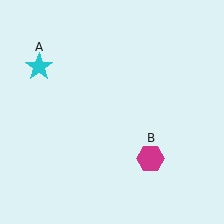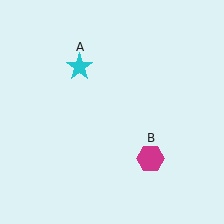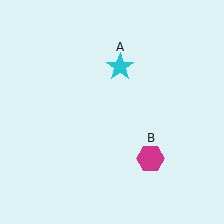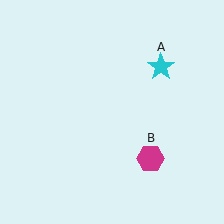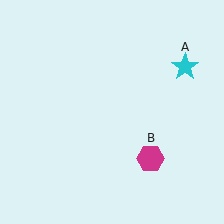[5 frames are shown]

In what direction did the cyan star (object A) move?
The cyan star (object A) moved right.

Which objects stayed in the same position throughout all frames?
Magenta hexagon (object B) remained stationary.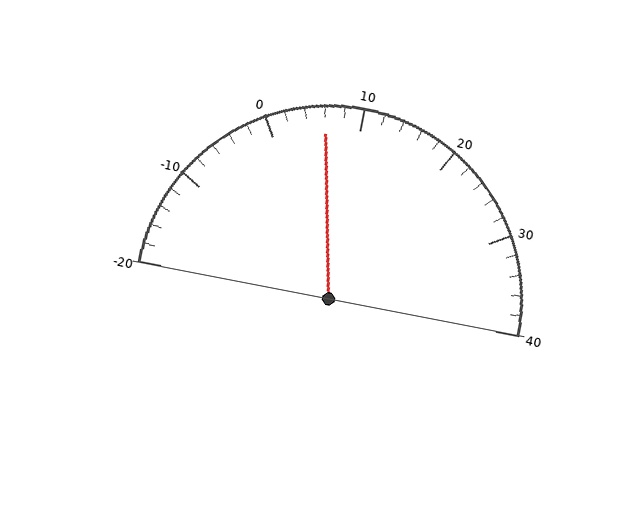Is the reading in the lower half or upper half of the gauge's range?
The reading is in the lower half of the range (-20 to 40).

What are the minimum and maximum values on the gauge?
The gauge ranges from -20 to 40.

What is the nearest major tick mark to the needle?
The nearest major tick mark is 10.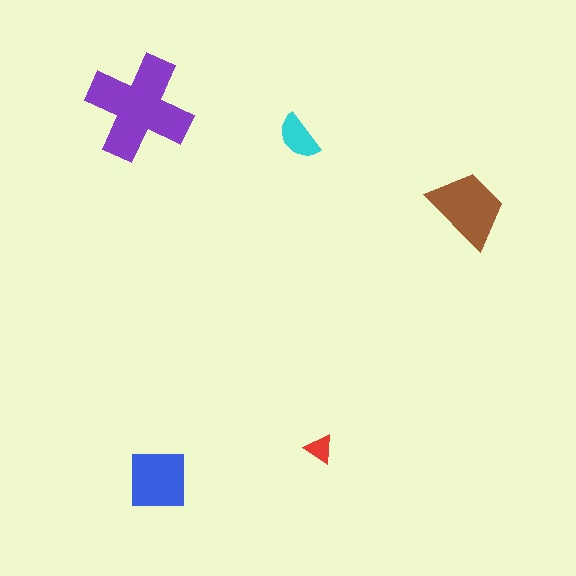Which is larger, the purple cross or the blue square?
The purple cross.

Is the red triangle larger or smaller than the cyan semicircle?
Smaller.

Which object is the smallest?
The red triangle.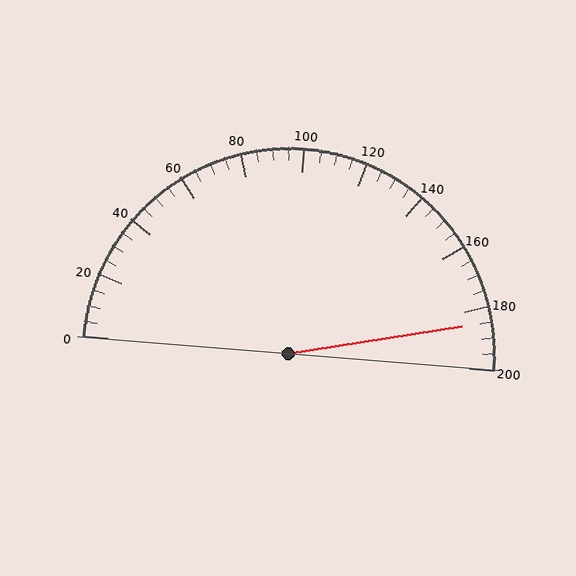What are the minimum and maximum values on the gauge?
The gauge ranges from 0 to 200.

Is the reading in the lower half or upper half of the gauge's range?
The reading is in the upper half of the range (0 to 200).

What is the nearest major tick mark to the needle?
The nearest major tick mark is 180.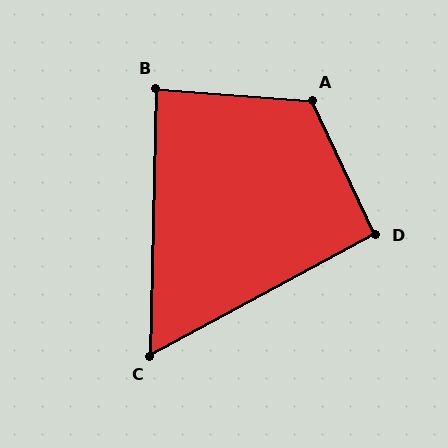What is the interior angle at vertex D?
Approximately 93 degrees (approximately right).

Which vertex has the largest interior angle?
A, at approximately 120 degrees.